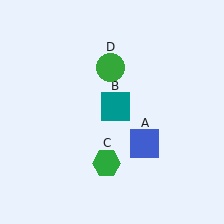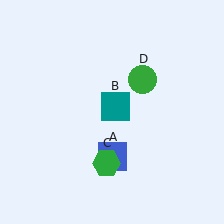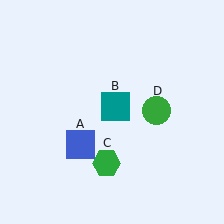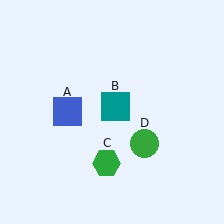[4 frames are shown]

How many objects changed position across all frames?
2 objects changed position: blue square (object A), green circle (object D).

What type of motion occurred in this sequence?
The blue square (object A), green circle (object D) rotated clockwise around the center of the scene.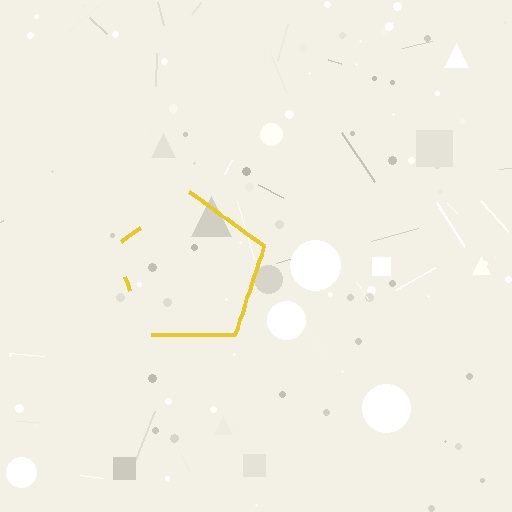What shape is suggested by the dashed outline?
The dashed outline suggests a pentagon.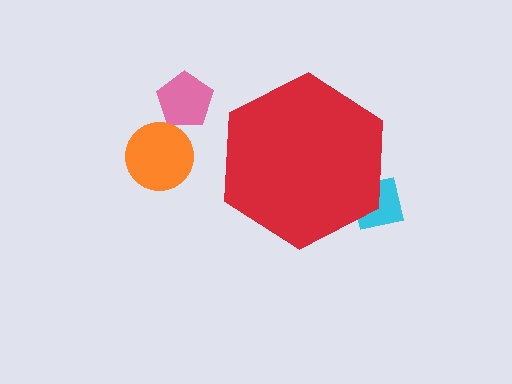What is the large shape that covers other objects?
A red hexagon.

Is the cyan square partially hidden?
Yes, the cyan square is partially hidden behind the red hexagon.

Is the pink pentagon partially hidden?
No, the pink pentagon is fully visible.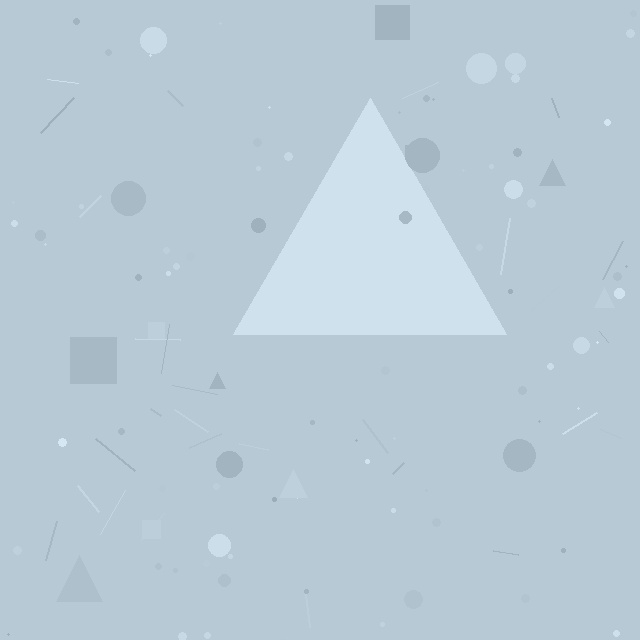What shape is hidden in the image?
A triangle is hidden in the image.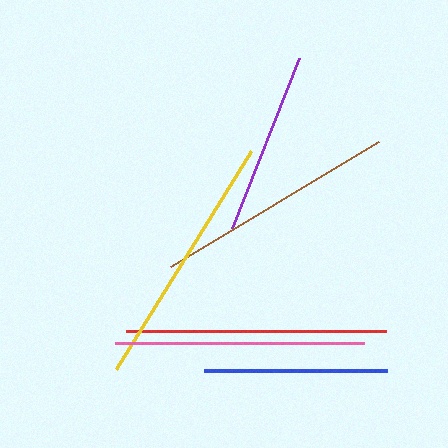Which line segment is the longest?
The red line is the longest at approximately 261 pixels.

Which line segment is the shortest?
The blue line is the shortest at approximately 183 pixels.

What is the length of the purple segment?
The purple segment is approximately 183 pixels long.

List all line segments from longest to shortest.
From longest to shortest: red, yellow, pink, brown, purple, blue.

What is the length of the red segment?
The red segment is approximately 261 pixels long.